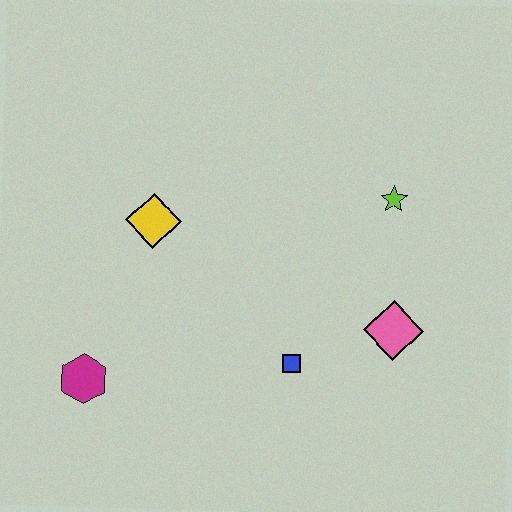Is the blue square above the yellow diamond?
No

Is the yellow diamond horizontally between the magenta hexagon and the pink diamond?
Yes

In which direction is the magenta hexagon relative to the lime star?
The magenta hexagon is to the left of the lime star.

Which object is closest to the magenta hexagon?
The yellow diamond is closest to the magenta hexagon.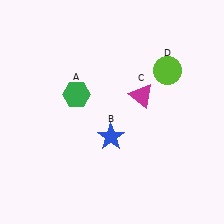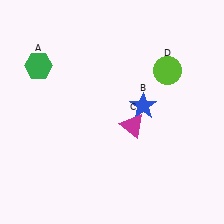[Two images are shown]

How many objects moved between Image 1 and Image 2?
3 objects moved between the two images.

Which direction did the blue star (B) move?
The blue star (B) moved right.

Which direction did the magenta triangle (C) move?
The magenta triangle (C) moved down.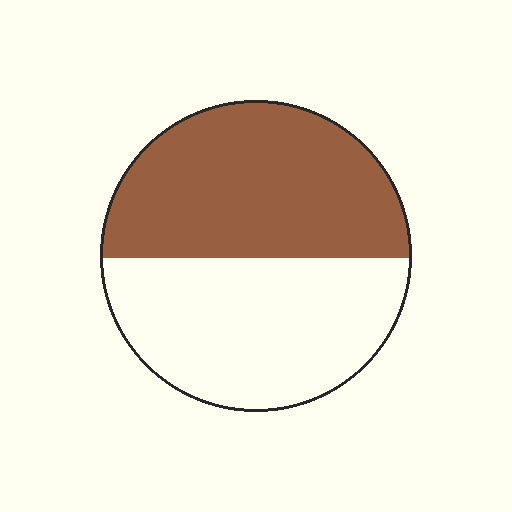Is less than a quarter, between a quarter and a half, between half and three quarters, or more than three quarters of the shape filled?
Between half and three quarters.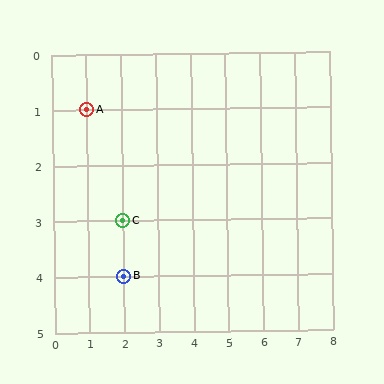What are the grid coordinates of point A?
Point A is at grid coordinates (1, 1).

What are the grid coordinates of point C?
Point C is at grid coordinates (2, 3).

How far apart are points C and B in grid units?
Points C and B are 1 row apart.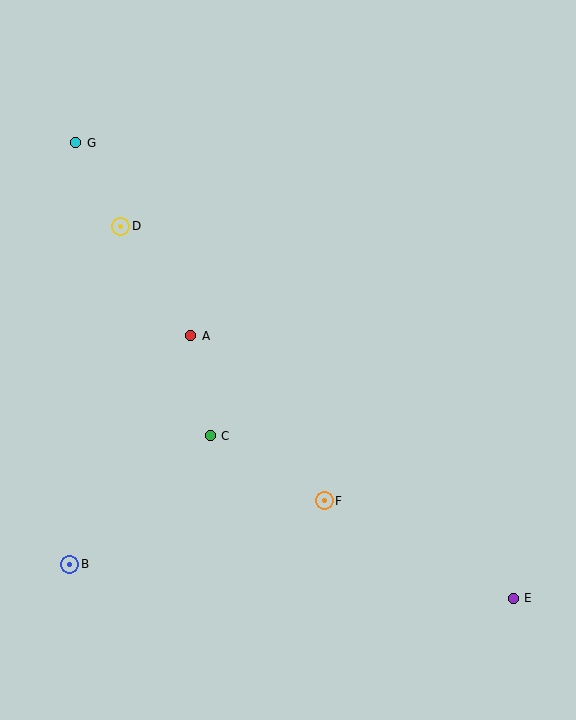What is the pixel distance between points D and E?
The distance between D and E is 541 pixels.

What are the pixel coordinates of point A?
Point A is at (191, 336).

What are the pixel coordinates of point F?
Point F is at (324, 501).